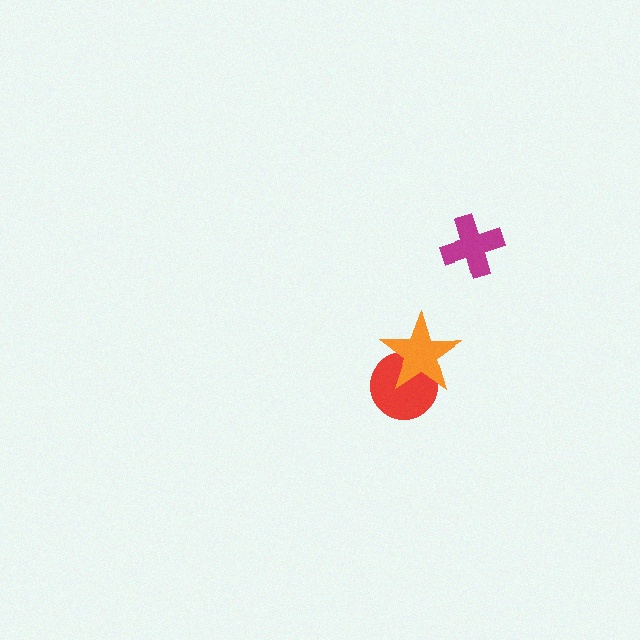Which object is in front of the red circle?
The orange star is in front of the red circle.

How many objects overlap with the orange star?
1 object overlaps with the orange star.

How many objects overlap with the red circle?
1 object overlaps with the red circle.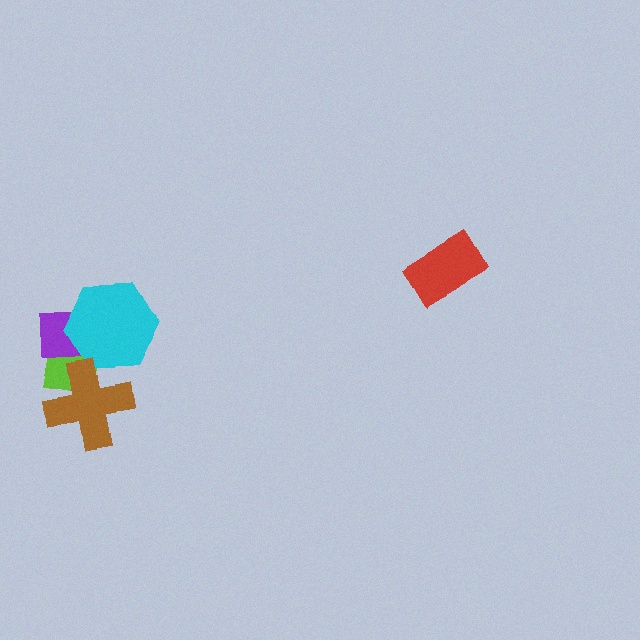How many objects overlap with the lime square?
3 objects overlap with the lime square.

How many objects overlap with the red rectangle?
0 objects overlap with the red rectangle.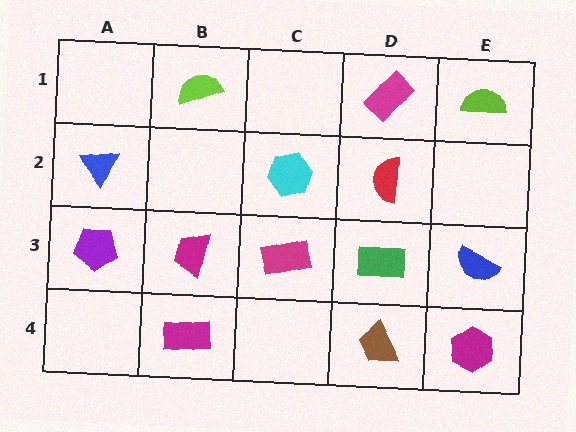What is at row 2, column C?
A cyan hexagon.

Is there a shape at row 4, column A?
No, that cell is empty.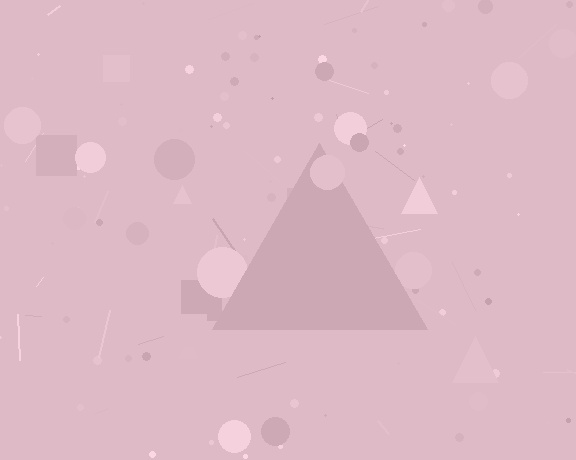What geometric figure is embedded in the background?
A triangle is embedded in the background.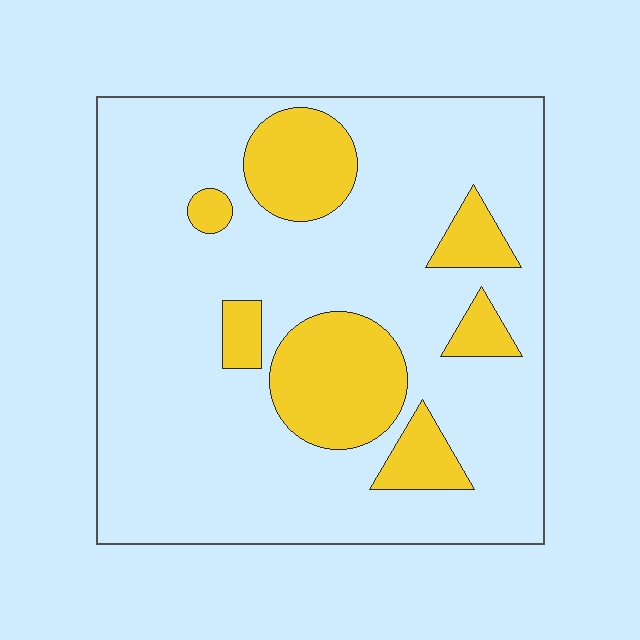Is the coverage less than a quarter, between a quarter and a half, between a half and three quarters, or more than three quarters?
Less than a quarter.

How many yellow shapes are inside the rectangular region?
7.